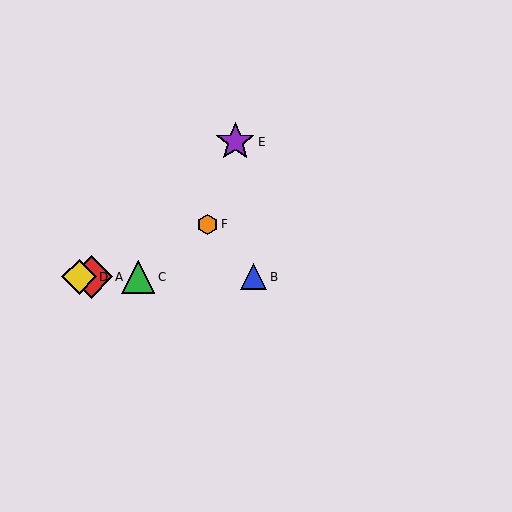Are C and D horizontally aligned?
Yes, both are at y≈277.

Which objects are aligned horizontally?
Objects A, B, C, D are aligned horizontally.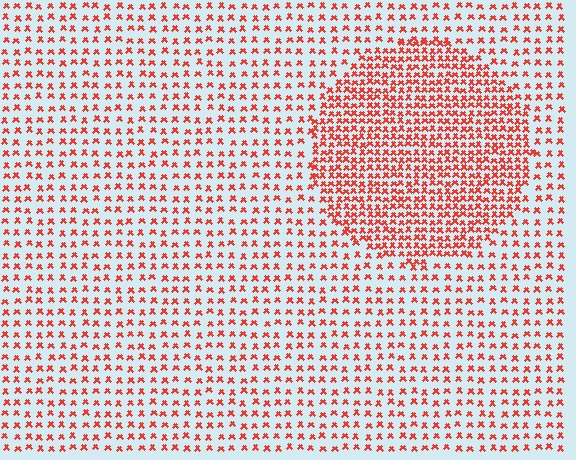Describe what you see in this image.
The image contains small red elements arranged at two different densities. A circle-shaped region is visible where the elements are more densely packed than the surrounding area.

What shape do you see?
I see a circle.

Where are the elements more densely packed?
The elements are more densely packed inside the circle boundary.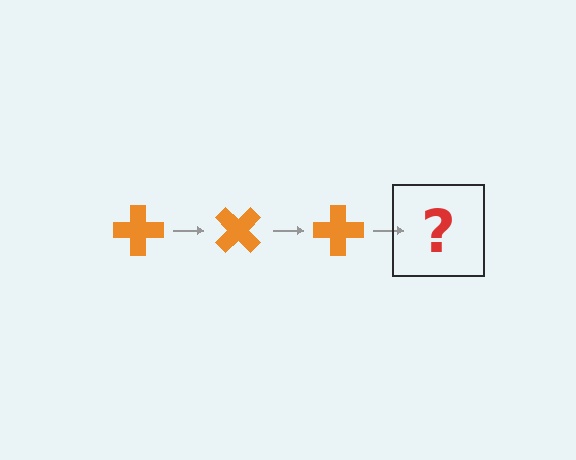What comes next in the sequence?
The next element should be an orange cross rotated 135 degrees.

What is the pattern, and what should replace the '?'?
The pattern is that the cross rotates 45 degrees each step. The '?' should be an orange cross rotated 135 degrees.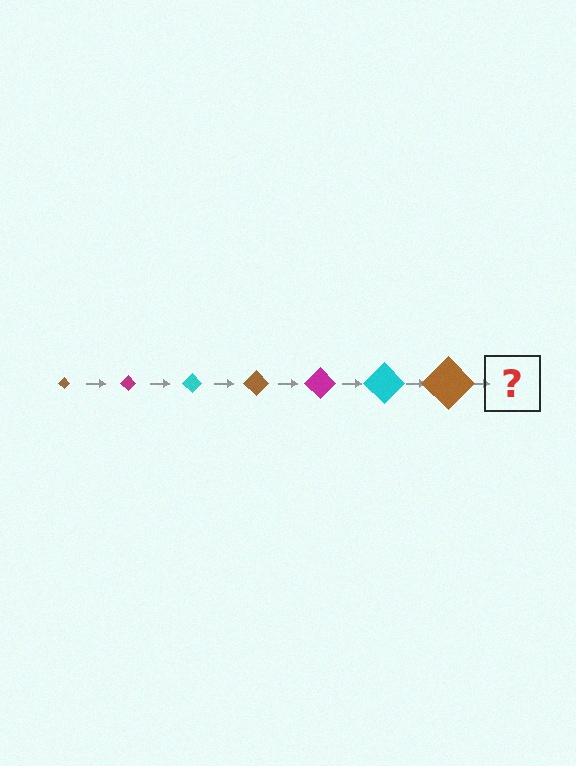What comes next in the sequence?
The next element should be a magenta diamond, larger than the previous one.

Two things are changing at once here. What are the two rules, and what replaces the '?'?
The two rules are that the diamond grows larger each step and the color cycles through brown, magenta, and cyan. The '?' should be a magenta diamond, larger than the previous one.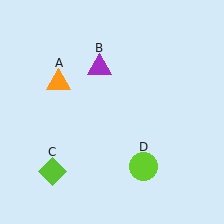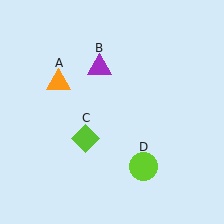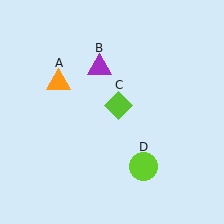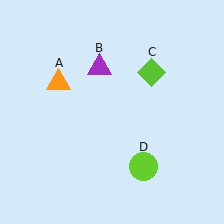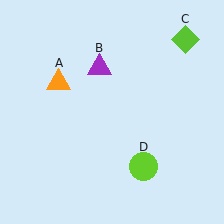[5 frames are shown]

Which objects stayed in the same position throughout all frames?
Orange triangle (object A) and purple triangle (object B) and lime circle (object D) remained stationary.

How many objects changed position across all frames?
1 object changed position: lime diamond (object C).